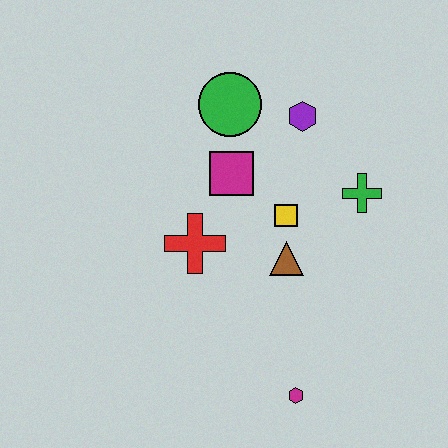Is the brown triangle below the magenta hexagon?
No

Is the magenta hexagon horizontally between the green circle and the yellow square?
No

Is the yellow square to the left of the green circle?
No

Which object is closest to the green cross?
The yellow square is closest to the green cross.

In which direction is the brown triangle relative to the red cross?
The brown triangle is to the right of the red cross.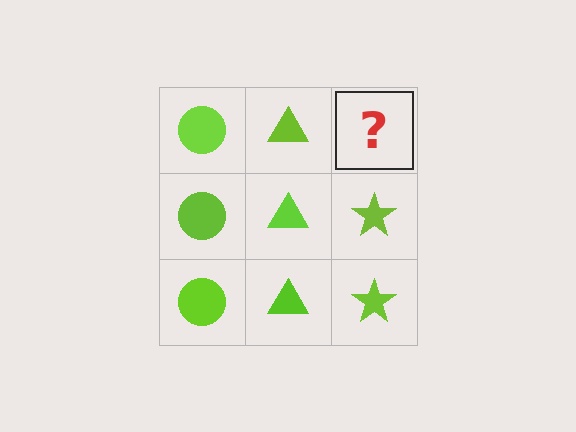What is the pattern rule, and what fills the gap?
The rule is that each column has a consistent shape. The gap should be filled with a lime star.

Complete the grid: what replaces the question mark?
The question mark should be replaced with a lime star.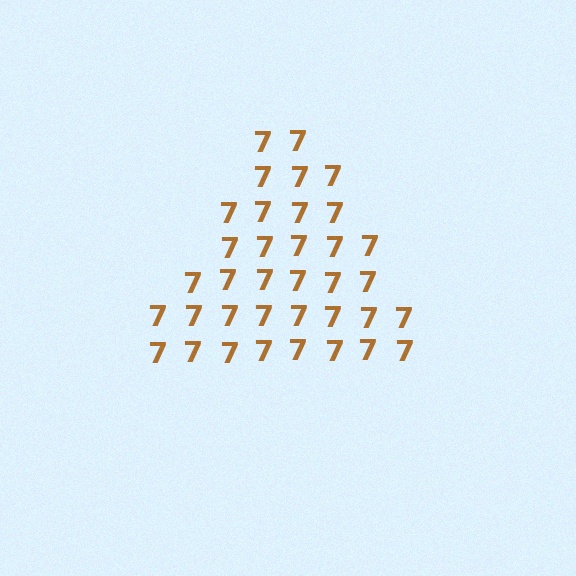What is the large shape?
The large shape is a triangle.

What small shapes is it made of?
It is made of small digit 7's.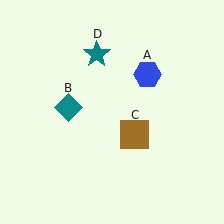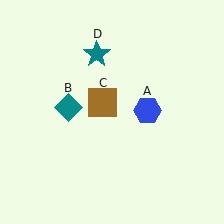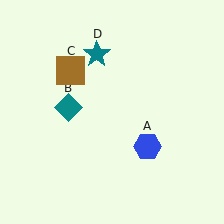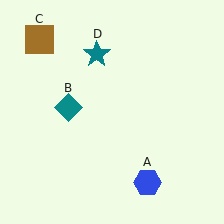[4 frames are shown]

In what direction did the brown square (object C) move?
The brown square (object C) moved up and to the left.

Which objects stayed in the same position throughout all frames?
Teal diamond (object B) and teal star (object D) remained stationary.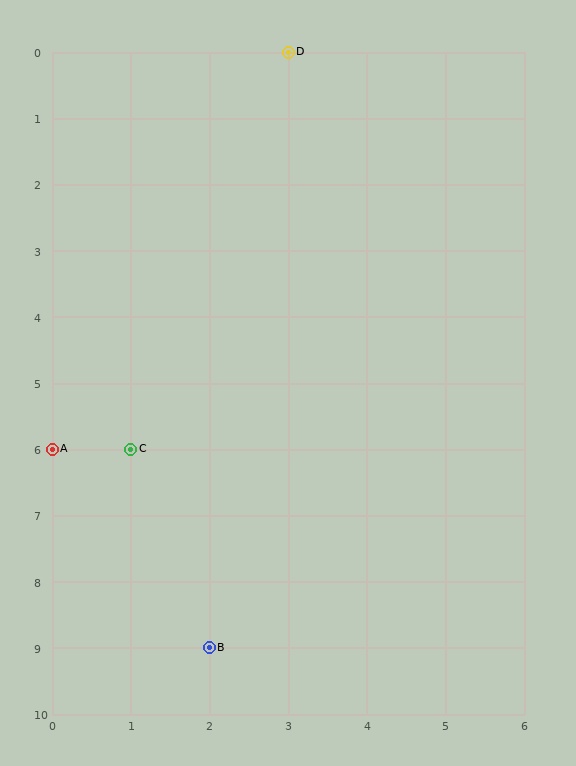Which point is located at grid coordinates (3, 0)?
Point D is at (3, 0).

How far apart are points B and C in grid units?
Points B and C are 1 column and 3 rows apart (about 3.2 grid units diagonally).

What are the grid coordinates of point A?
Point A is at grid coordinates (0, 6).